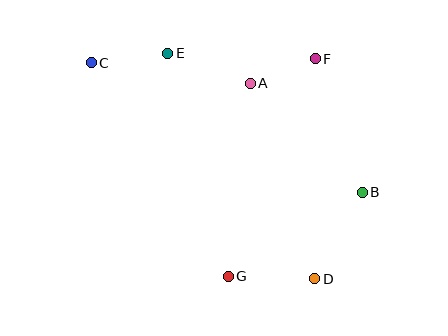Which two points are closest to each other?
Points A and F are closest to each other.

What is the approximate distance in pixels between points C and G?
The distance between C and G is approximately 253 pixels.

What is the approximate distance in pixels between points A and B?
The distance between A and B is approximately 156 pixels.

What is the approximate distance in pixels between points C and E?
The distance between C and E is approximately 77 pixels.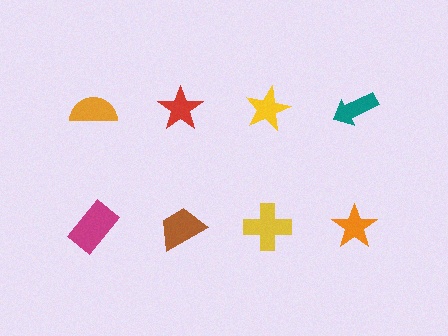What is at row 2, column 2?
A brown trapezoid.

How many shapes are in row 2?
4 shapes.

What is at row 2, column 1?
A magenta rectangle.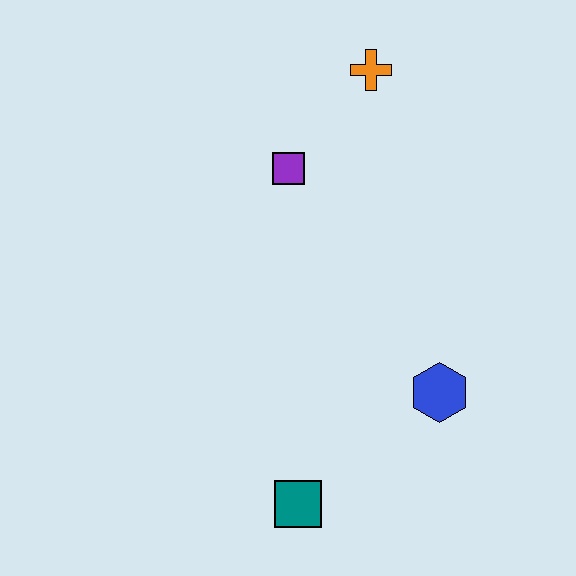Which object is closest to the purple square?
The orange cross is closest to the purple square.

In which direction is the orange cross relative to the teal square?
The orange cross is above the teal square.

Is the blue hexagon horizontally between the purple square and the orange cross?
No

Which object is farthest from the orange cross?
The teal square is farthest from the orange cross.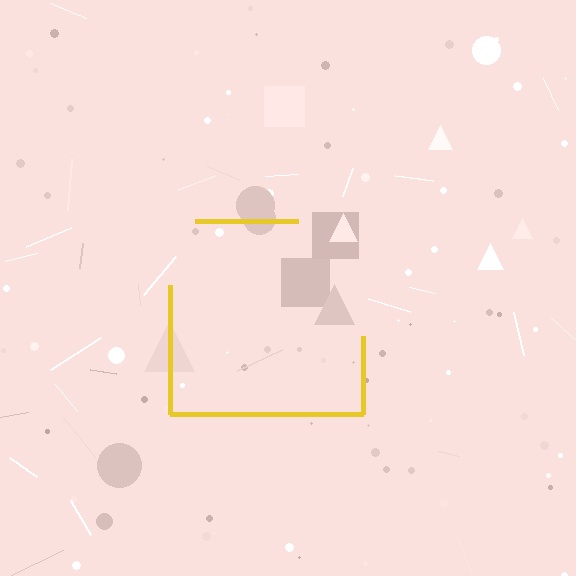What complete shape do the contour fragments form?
The contour fragments form a square.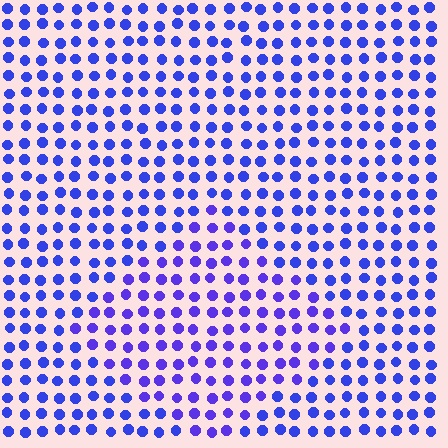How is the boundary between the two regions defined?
The boundary is defined purely by a slight shift in hue (about 19 degrees). Spacing, size, and orientation are identical on both sides.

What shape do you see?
I see a diamond.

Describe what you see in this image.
The image is filled with small blue elements in a uniform arrangement. A diamond-shaped region is visible where the elements are tinted to a slightly different hue, forming a subtle color boundary.